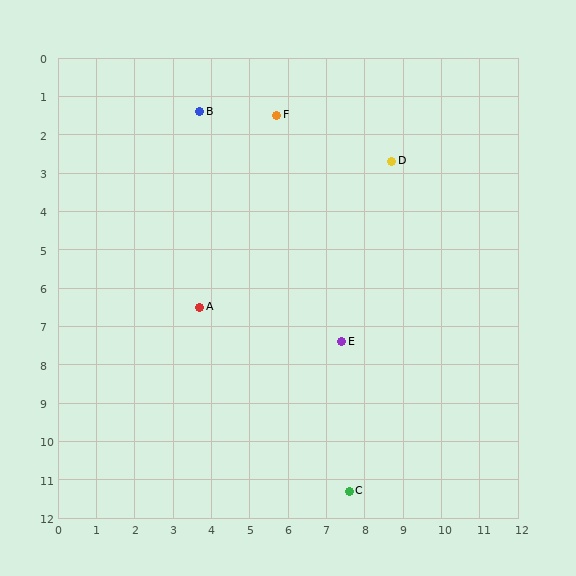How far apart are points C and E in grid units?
Points C and E are about 3.9 grid units apart.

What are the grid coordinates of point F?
Point F is at approximately (5.7, 1.5).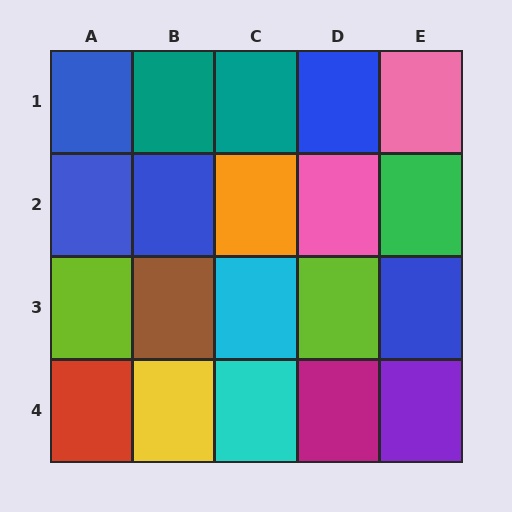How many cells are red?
1 cell is red.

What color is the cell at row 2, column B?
Blue.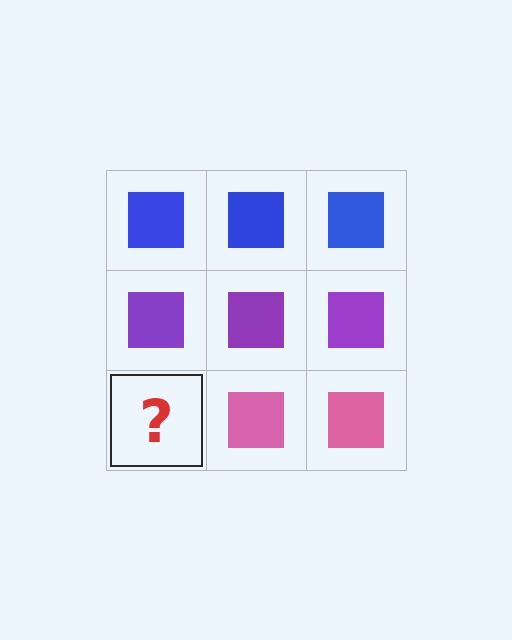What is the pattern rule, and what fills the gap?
The rule is that each row has a consistent color. The gap should be filled with a pink square.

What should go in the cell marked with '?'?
The missing cell should contain a pink square.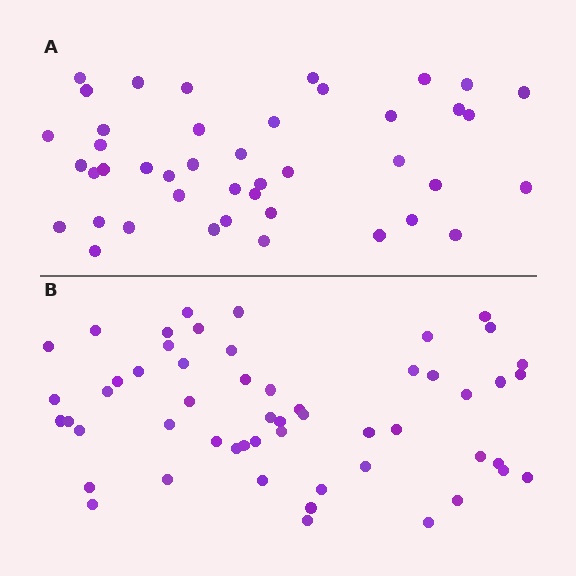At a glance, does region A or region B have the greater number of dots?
Region B (the bottom region) has more dots.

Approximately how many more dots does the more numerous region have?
Region B has roughly 12 or so more dots than region A.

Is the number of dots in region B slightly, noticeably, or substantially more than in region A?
Region B has noticeably more, but not dramatically so. The ratio is roughly 1.3 to 1.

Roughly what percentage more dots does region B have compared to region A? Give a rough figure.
About 25% more.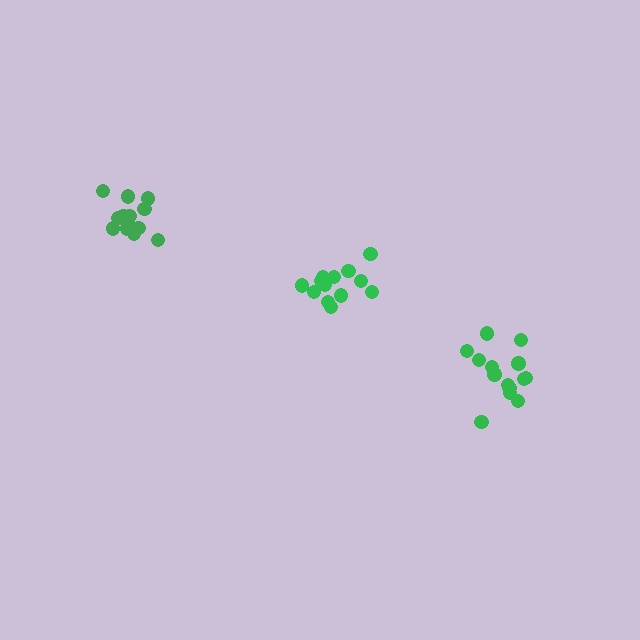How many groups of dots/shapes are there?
There are 3 groups.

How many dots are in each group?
Group 1: 13 dots, Group 2: 14 dots, Group 3: 13 dots (40 total).